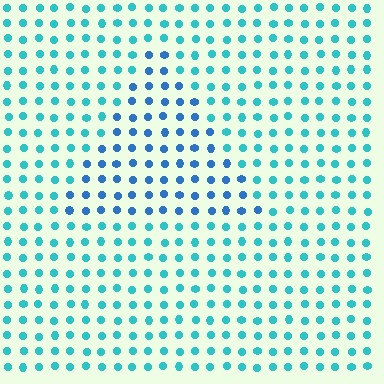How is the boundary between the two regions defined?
The boundary is defined purely by a slight shift in hue (about 32 degrees). Spacing, size, and orientation are identical on both sides.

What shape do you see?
I see a triangle.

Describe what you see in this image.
The image is filled with small cyan elements in a uniform arrangement. A triangle-shaped region is visible where the elements are tinted to a slightly different hue, forming a subtle color boundary.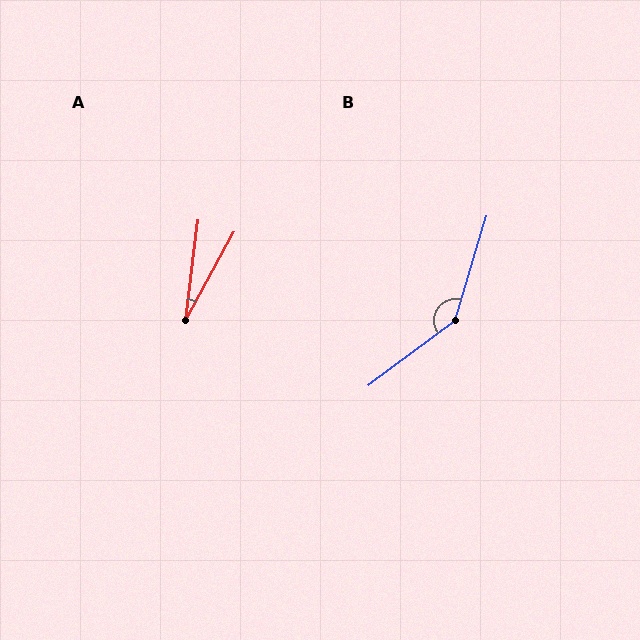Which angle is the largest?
B, at approximately 144 degrees.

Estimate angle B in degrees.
Approximately 144 degrees.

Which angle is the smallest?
A, at approximately 22 degrees.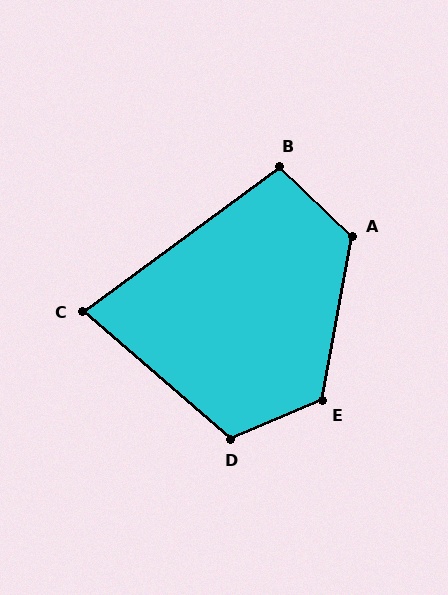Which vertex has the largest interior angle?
E, at approximately 124 degrees.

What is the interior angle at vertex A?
Approximately 123 degrees (obtuse).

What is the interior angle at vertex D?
Approximately 116 degrees (obtuse).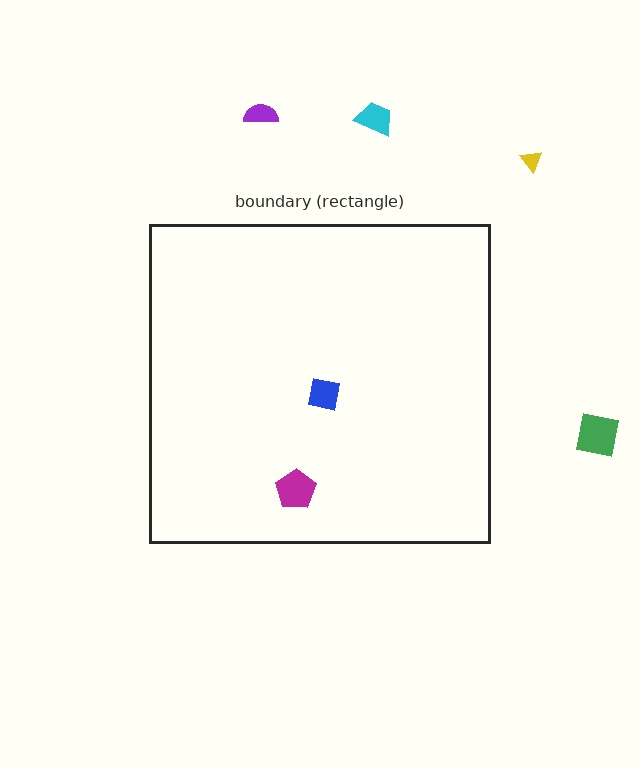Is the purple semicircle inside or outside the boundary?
Outside.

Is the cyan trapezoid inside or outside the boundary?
Outside.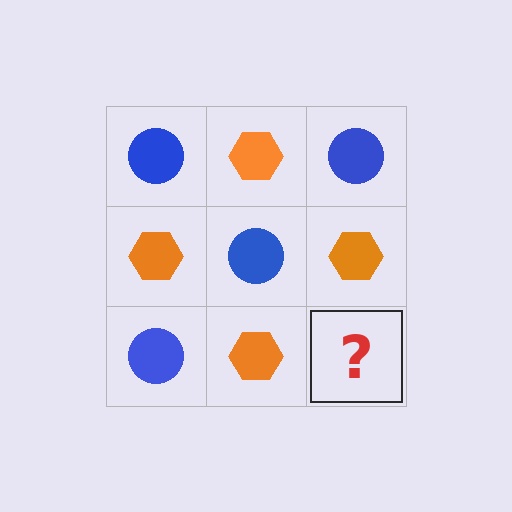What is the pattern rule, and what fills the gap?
The rule is that it alternates blue circle and orange hexagon in a checkerboard pattern. The gap should be filled with a blue circle.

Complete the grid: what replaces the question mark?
The question mark should be replaced with a blue circle.